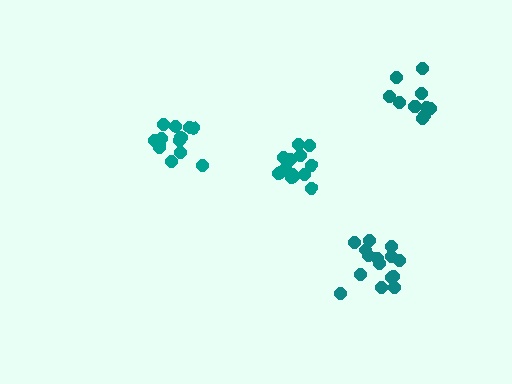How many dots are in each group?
Group 1: 13 dots, Group 2: 10 dots, Group 3: 15 dots, Group 4: 14 dots (52 total).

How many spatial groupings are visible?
There are 4 spatial groupings.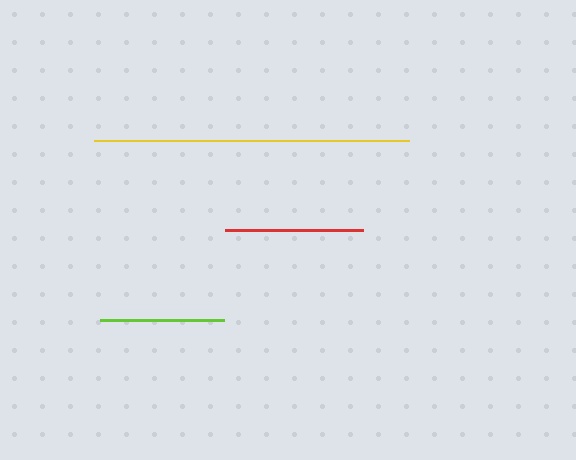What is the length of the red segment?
The red segment is approximately 138 pixels long.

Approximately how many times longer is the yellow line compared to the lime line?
The yellow line is approximately 2.6 times the length of the lime line.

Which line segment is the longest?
The yellow line is the longest at approximately 314 pixels.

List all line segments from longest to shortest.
From longest to shortest: yellow, red, lime.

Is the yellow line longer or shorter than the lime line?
The yellow line is longer than the lime line.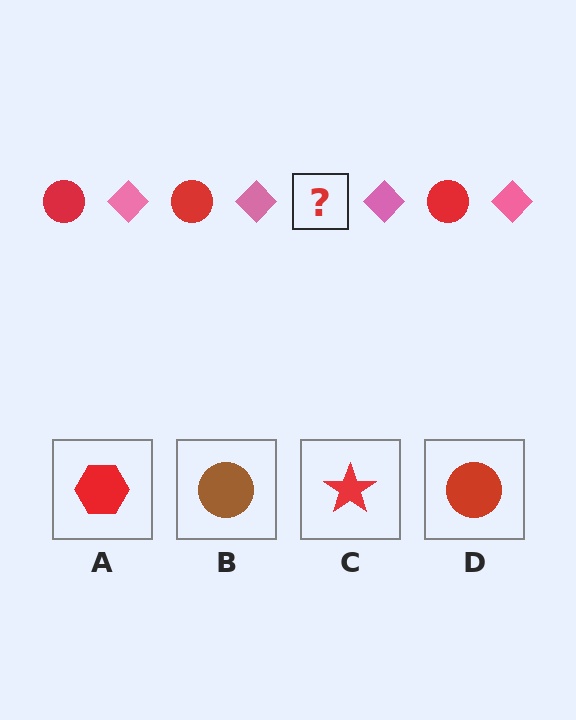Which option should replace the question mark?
Option D.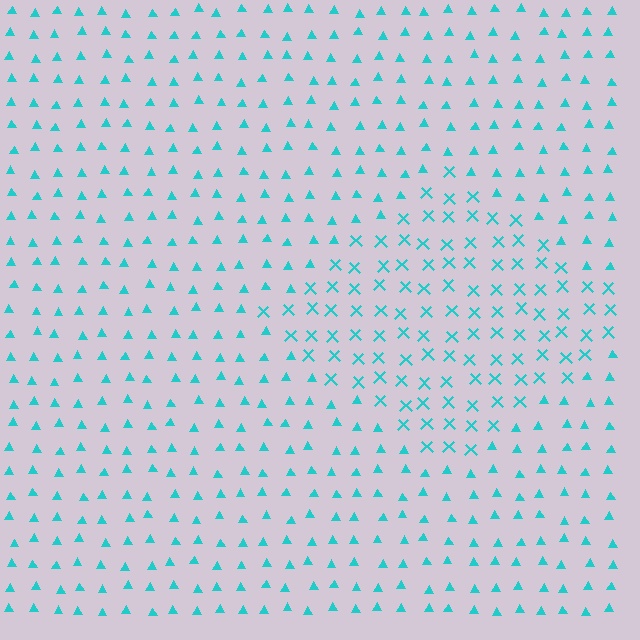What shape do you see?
I see a diamond.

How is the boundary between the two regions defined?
The boundary is defined by a change in element shape: X marks inside vs. triangles outside. All elements share the same color and spacing.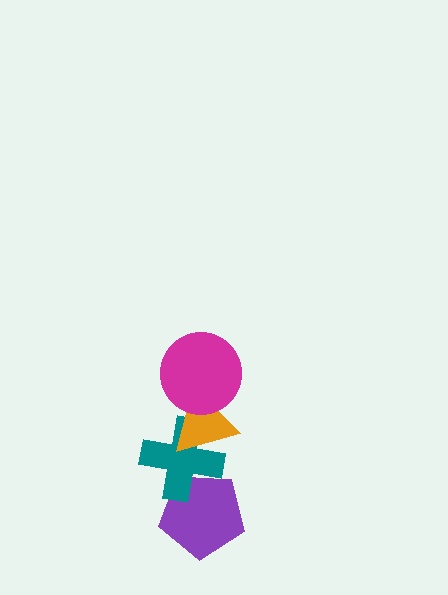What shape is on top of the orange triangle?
The magenta circle is on top of the orange triangle.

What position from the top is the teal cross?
The teal cross is 3rd from the top.